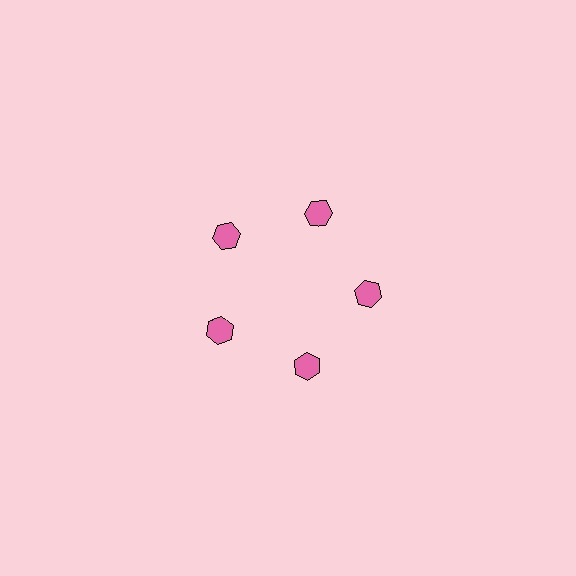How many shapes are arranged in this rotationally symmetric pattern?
There are 5 shapes, arranged in 5 groups of 1.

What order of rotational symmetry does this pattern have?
This pattern has 5-fold rotational symmetry.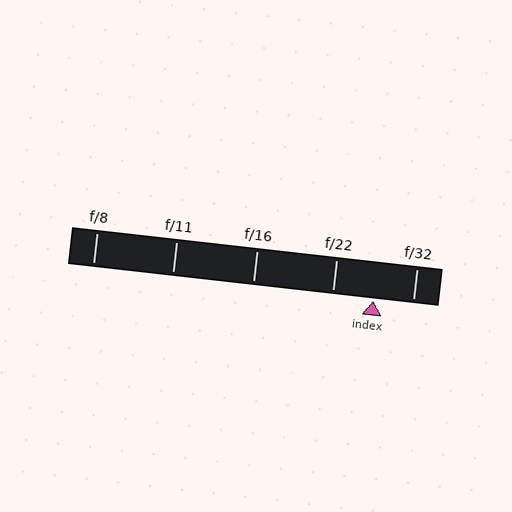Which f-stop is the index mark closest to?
The index mark is closest to f/32.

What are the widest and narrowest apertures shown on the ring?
The widest aperture shown is f/8 and the narrowest is f/32.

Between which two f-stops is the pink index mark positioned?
The index mark is between f/22 and f/32.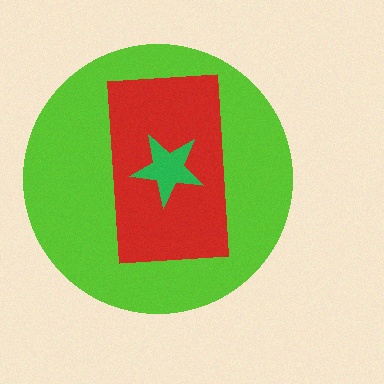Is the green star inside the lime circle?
Yes.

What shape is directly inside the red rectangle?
The green star.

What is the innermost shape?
The green star.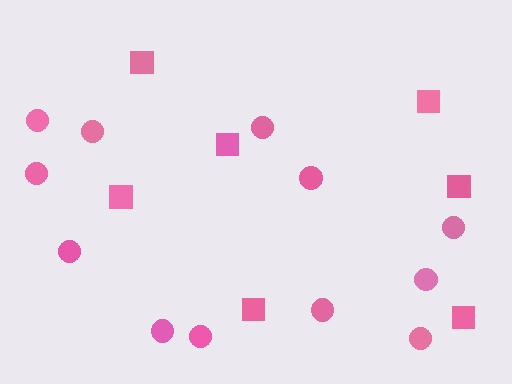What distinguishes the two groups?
There are 2 groups: one group of squares (7) and one group of circles (12).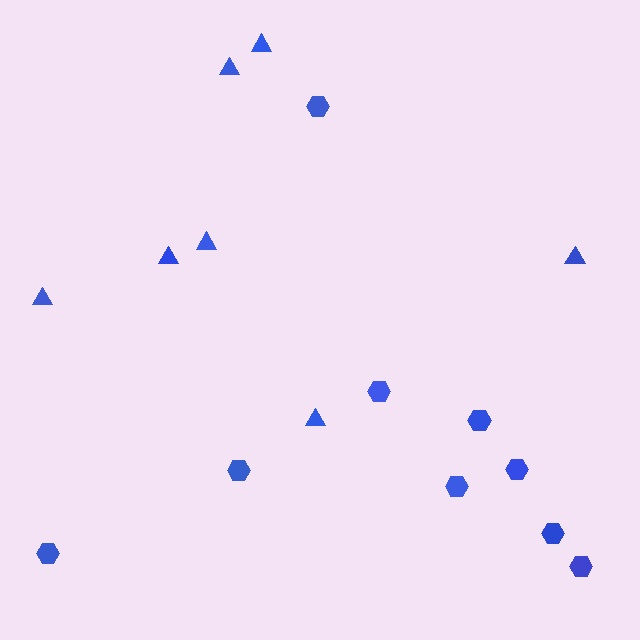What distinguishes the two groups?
There are 2 groups: one group of hexagons (9) and one group of triangles (7).